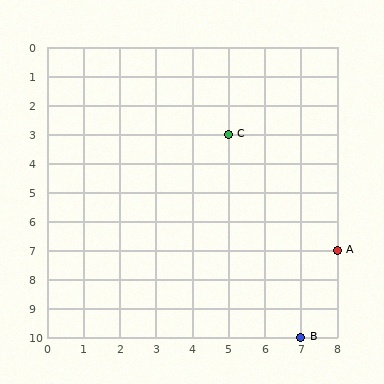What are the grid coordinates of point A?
Point A is at grid coordinates (8, 7).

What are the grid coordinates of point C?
Point C is at grid coordinates (5, 3).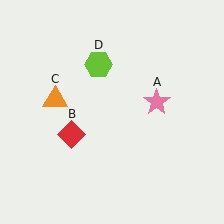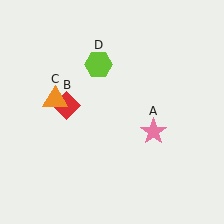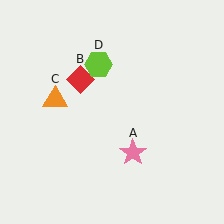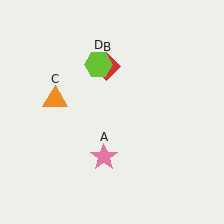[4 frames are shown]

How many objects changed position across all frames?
2 objects changed position: pink star (object A), red diamond (object B).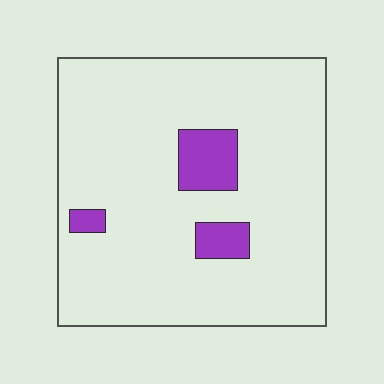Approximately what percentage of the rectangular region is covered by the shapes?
Approximately 10%.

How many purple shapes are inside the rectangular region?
3.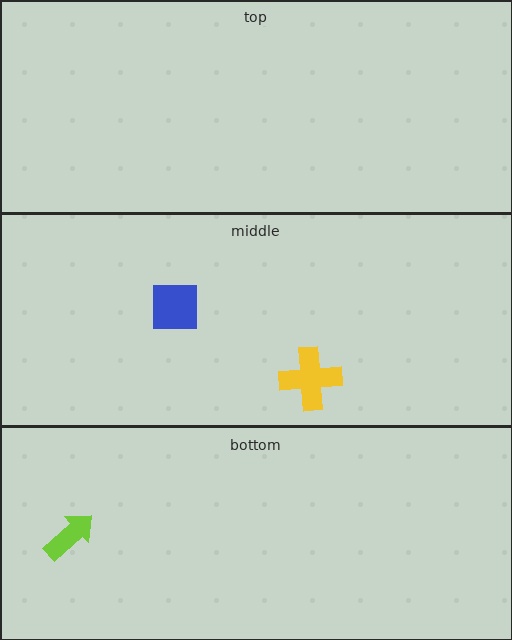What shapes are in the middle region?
The yellow cross, the blue square.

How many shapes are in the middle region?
2.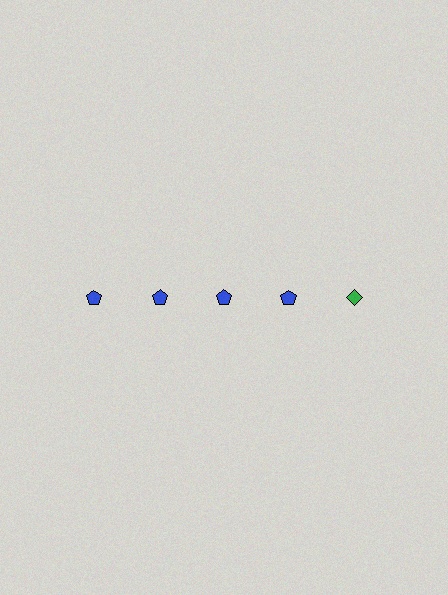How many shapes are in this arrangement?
There are 5 shapes arranged in a grid pattern.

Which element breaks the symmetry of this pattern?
The green diamond in the top row, rightmost column breaks the symmetry. All other shapes are blue pentagons.